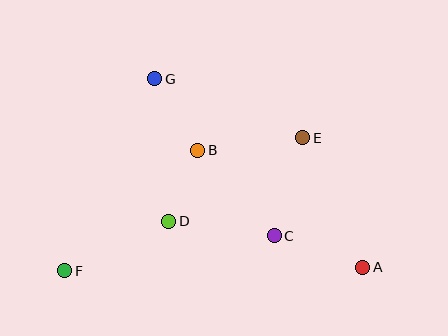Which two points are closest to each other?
Points B and D are closest to each other.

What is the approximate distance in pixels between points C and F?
The distance between C and F is approximately 212 pixels.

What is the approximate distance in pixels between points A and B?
The distance between A and B is approximately 202 pixels.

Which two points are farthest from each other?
Points A and F are farthest from each other.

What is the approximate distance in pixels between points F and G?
The distance between F and G is approximately 212 pixels.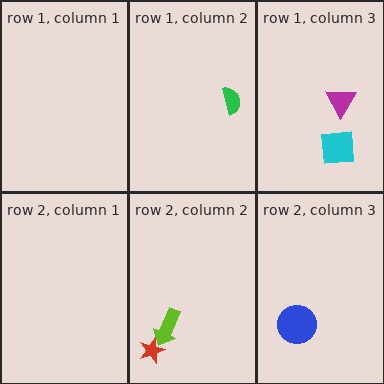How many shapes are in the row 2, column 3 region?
1.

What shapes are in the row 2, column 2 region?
The lime arrow, the red star.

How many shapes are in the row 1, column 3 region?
2.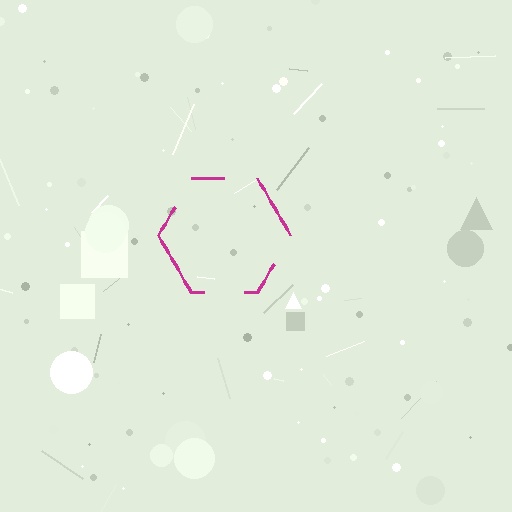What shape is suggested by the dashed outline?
The dashed outline suggests a hexagon.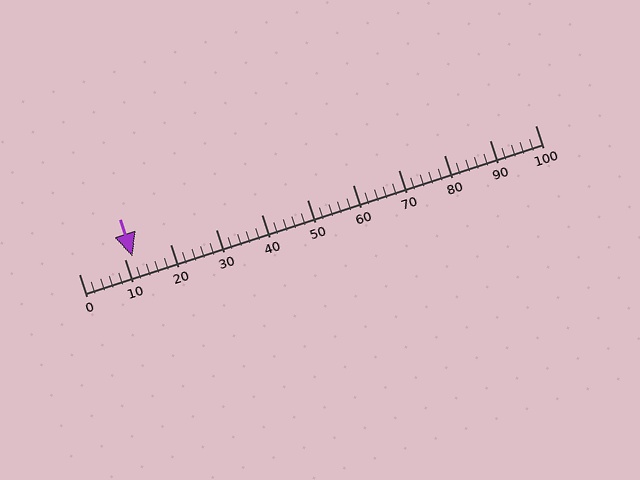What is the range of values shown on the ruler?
The ruler shows values from 0 to 100.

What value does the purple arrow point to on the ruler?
The purple arrow points to approximately 12.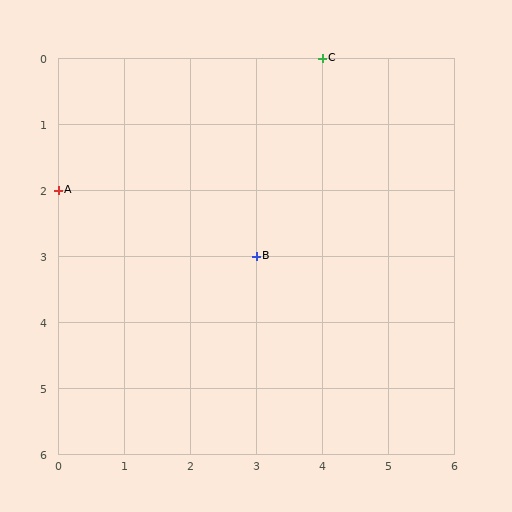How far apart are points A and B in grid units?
Points A and B are 3 columns and 1 row apart (about 3.2 grid units diagonally).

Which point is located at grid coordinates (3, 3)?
Point B is at (3, 3).